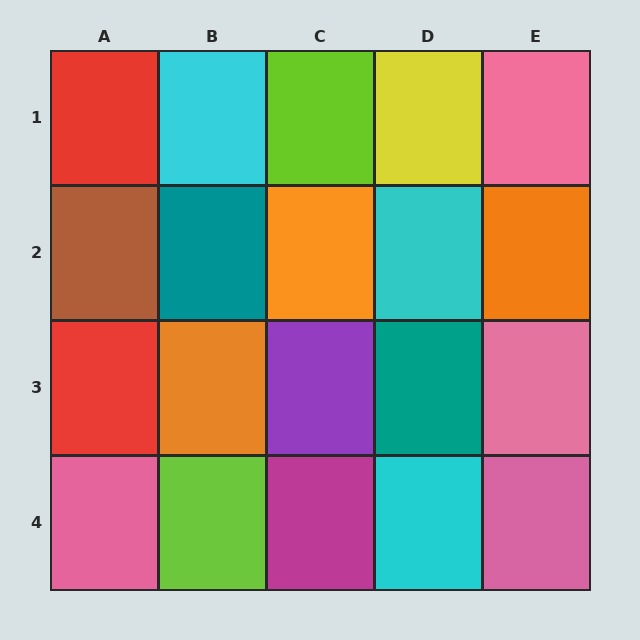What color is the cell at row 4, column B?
Lime.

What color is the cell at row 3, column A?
Red.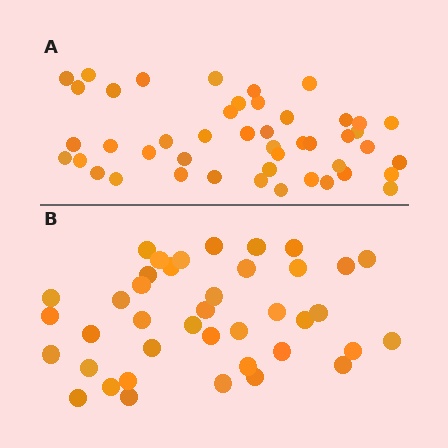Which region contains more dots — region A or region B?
Region A (the top region) has more dots.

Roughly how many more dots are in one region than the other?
Region A has about 6 more dots than region B.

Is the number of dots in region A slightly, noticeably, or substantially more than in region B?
Region A has only slightly more — the two regions are fairly close. The ratio is roughly 1.1 to 1.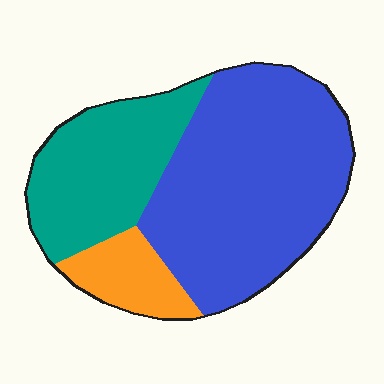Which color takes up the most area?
Blue, at roughly 60%.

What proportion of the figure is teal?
Teal covers about 30% of the figure.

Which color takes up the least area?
Orange, at roughly 10%.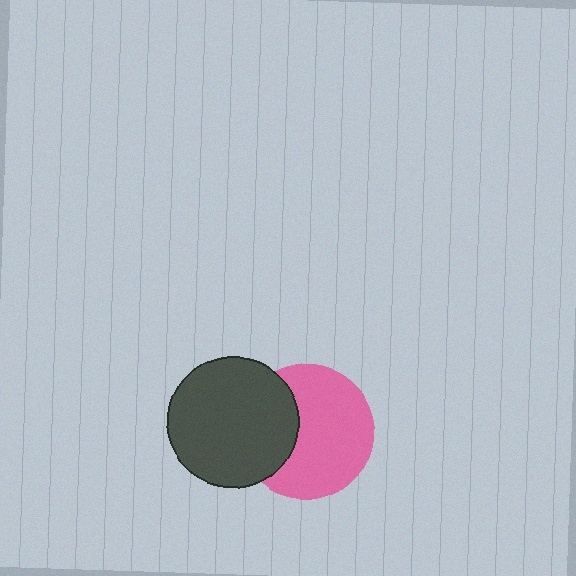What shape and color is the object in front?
The object in front is a dark gray circle.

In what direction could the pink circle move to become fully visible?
The pink circle could move right. That would shift it out from behind the dark gray circle entirely.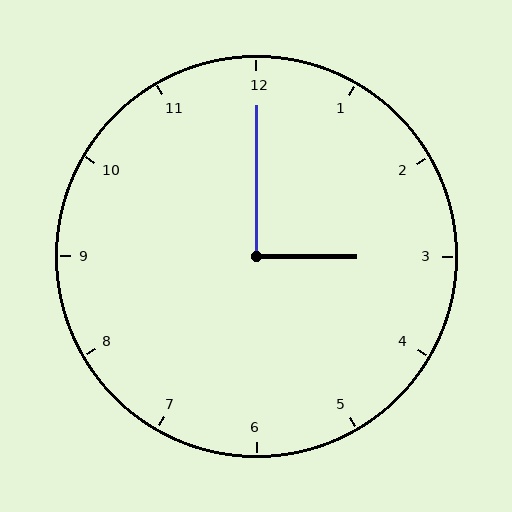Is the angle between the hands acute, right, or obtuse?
It is right.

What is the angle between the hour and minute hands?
Approximately 90 degrees.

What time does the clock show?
3:00.